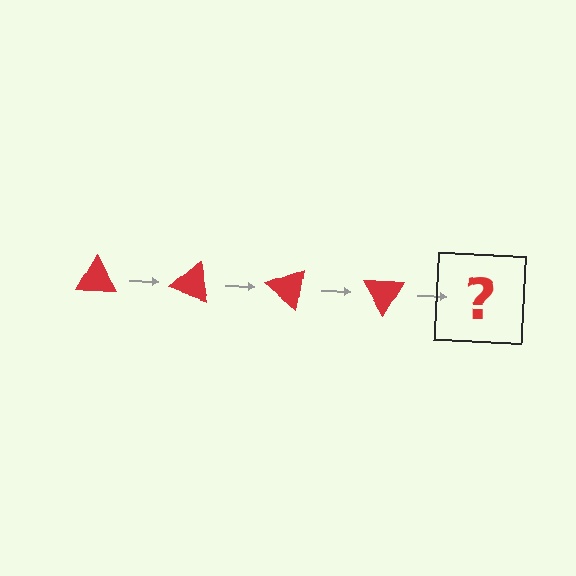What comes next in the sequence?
The next element should be a red triangle rotated 80 degrees.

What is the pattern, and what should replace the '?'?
The pattern is that the triangle rotates 20 degrees each step. The '?' should be a red triangle rotated 80 degrees.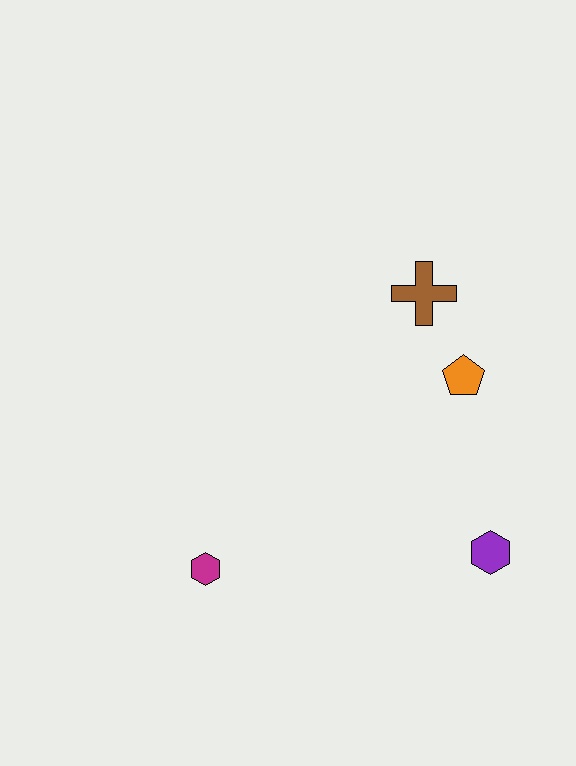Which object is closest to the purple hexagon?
The orange pentagon is closest to the purple hexagon.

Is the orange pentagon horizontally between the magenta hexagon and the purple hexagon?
Yes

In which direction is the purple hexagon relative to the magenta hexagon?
The purple hexagon is to the right of the magenta hexagon.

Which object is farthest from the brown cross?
The magenta hexagon is farthest from the brown cross.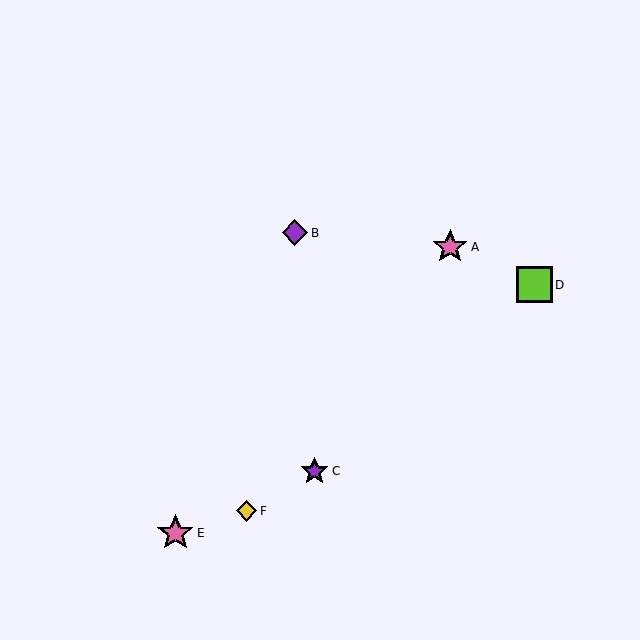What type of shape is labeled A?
Shape A is a pink star.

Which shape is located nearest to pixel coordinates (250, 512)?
The yellow diamond (labeled F) at (247, 511) is nearest to that location.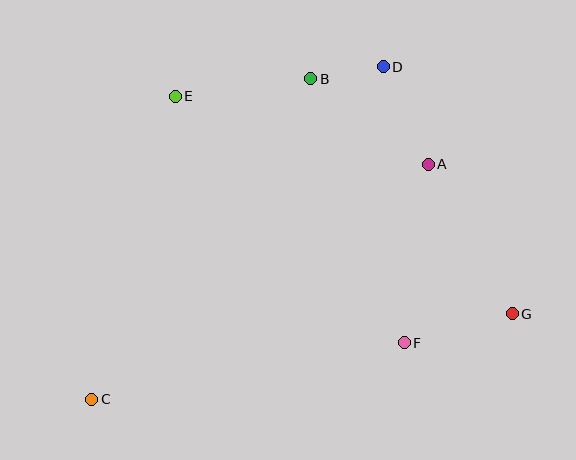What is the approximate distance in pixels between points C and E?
The distance between C and E is approximately 314 pixels.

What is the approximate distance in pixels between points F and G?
The distance between F and G is approximately 112 pixels.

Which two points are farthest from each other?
Points C and D are farthest from each other.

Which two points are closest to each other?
Points B and D are closest to each other.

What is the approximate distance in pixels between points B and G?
The distance between B and G is approximately 309 pixels.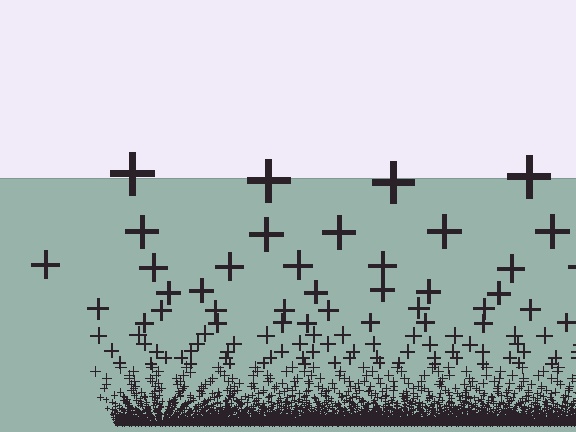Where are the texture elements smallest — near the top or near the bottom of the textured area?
Near the bottom.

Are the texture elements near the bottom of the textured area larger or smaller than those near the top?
Smaller. The gradient is inverted — elements near the bottom are smaller and denser.